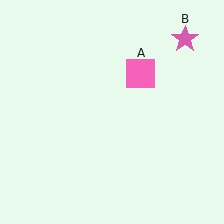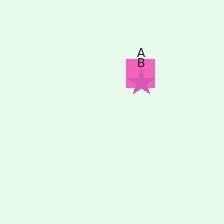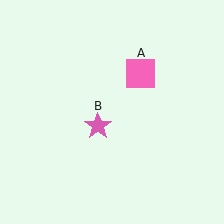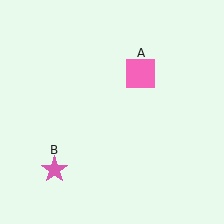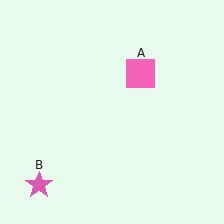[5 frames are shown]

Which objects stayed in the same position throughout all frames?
Pink square (object A) remained stationary.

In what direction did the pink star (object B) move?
The pink star (object B) moved down and to the left.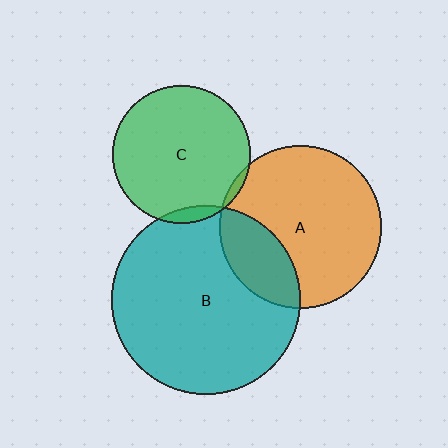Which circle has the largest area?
Circle B (teal).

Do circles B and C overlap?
Yes.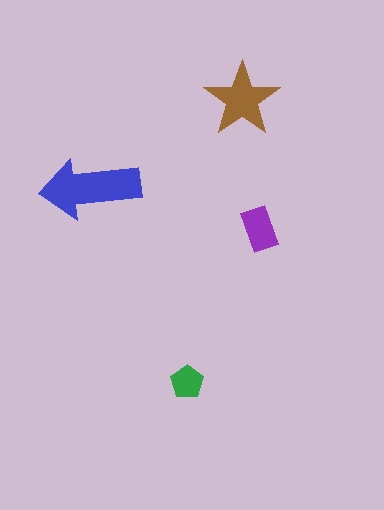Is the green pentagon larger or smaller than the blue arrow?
Smaller.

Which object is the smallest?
The green pentagon.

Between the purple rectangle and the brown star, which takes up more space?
The brown star.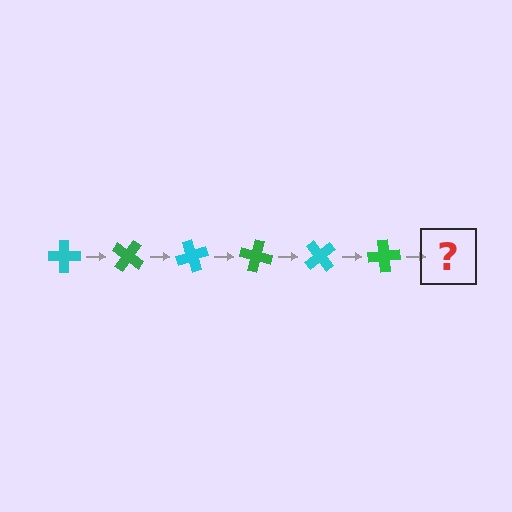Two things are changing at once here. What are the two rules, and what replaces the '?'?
The two rules are that it rotates 35 degrees each step and the color cycles through cyan and green. The '?' should be a cyan cross, rotated 210 degrees from the start.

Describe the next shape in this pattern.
It should be a cyan cross, rotated 210 degrees from the start.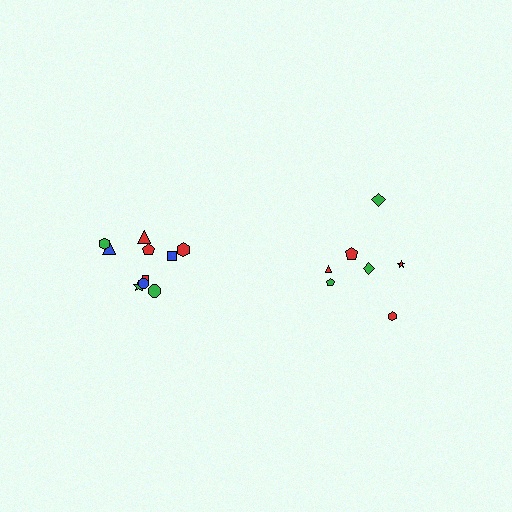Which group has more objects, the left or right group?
The left group.